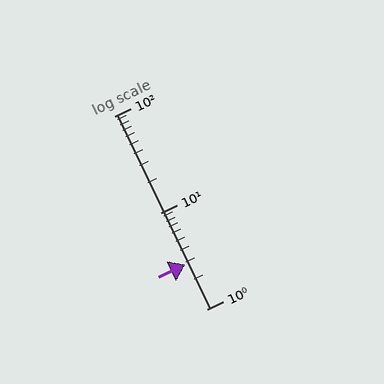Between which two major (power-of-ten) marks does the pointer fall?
The pointer is between 1 and 10.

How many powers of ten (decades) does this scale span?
The scale spans 2 decades, from 1 to 100.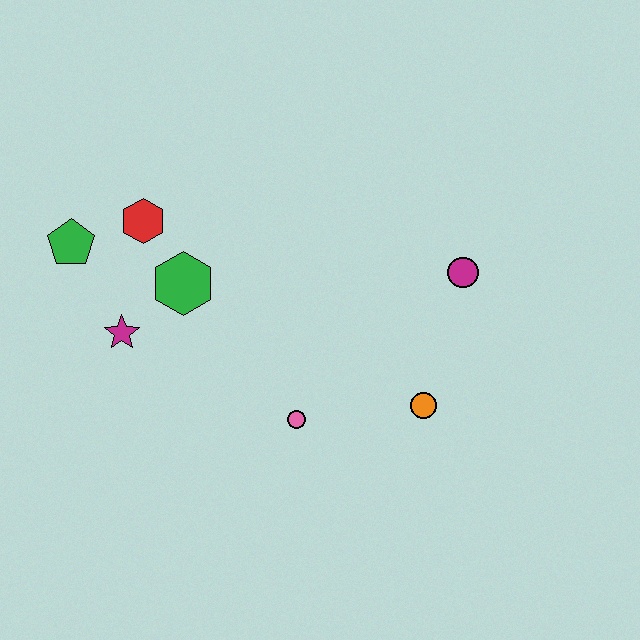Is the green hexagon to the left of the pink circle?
Yes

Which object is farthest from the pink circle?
The green pentagon is farthest from the pink circle.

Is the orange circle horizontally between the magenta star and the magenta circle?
Yes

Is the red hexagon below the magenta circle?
No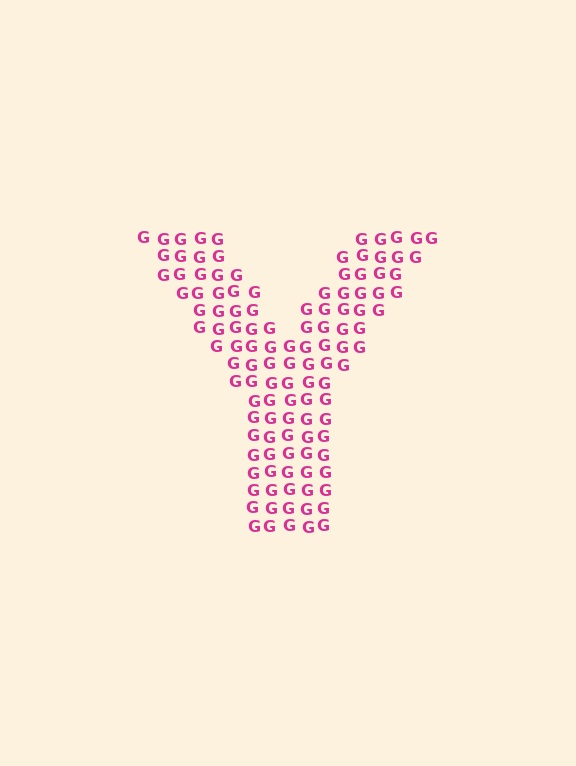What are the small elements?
The small elements are letter G's.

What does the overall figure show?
The overall figure shows the letter Y.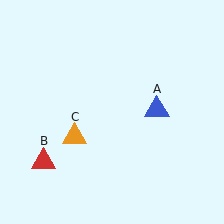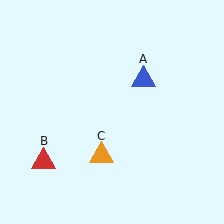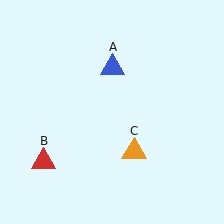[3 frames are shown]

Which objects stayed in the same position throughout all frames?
Red triangle (object B) remained stationary.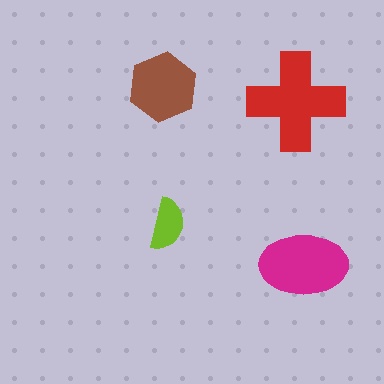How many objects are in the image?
There are 4 objects in the image.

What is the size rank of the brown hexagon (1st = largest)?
3rd.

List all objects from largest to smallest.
The red cross, the magenta ellipse, the brown hexagon, the lime semicircle.